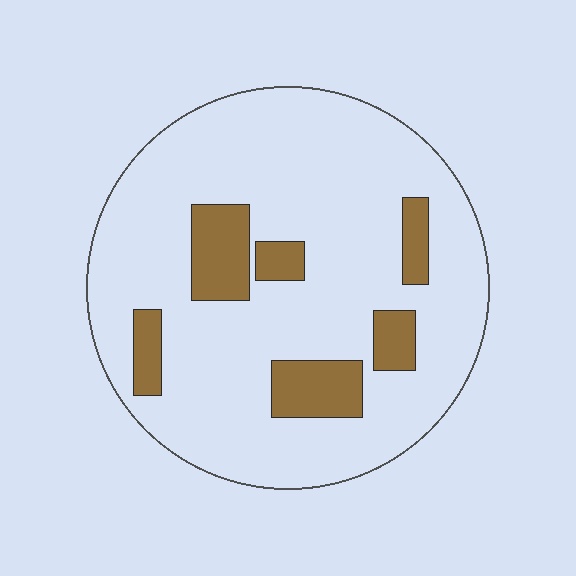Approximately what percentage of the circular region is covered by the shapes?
Approximately 15%.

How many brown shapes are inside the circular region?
6.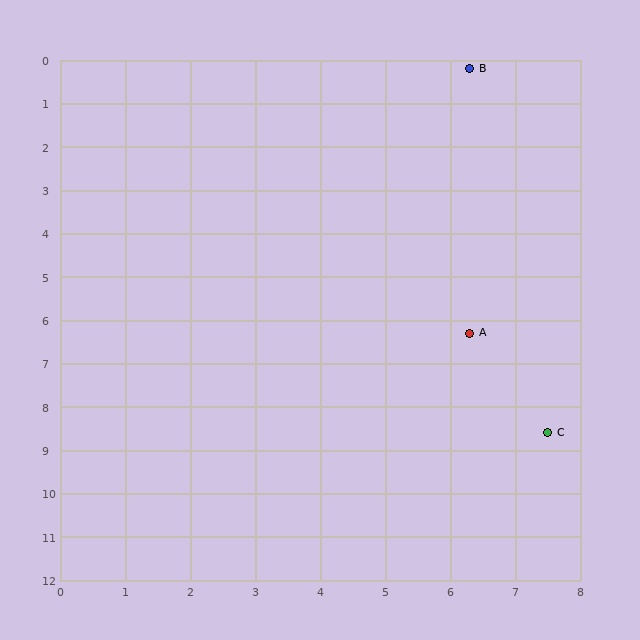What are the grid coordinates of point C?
Point C is at approximately (7.5, 8.6).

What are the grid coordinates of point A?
Point A is at approximately (6.3, 6.3).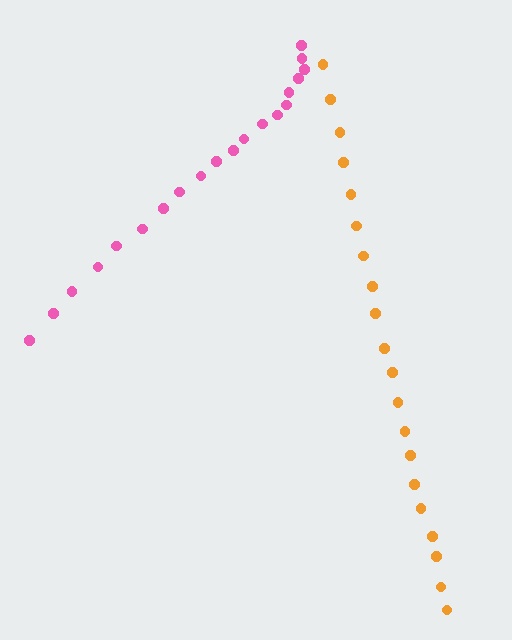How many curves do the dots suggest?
There are 2 distinct paths.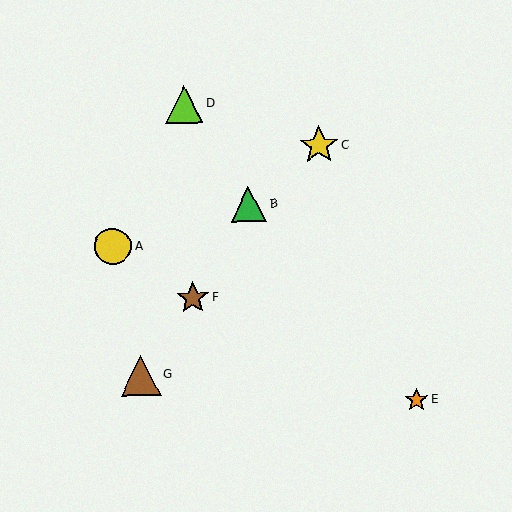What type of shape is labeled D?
Shape D is a lime triangle.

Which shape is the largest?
The brown triangle (labeled G) is the largest.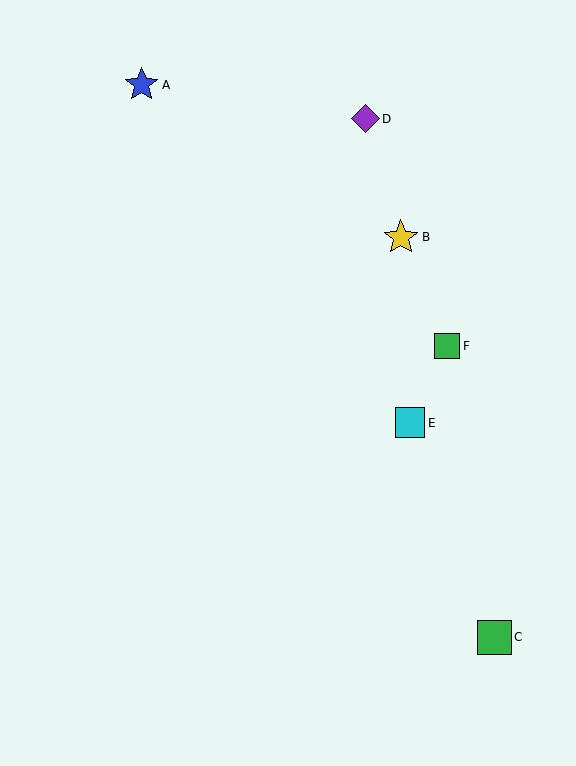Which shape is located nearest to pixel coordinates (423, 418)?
The cyan square (labeled E) at (410, 423) is nearest to that location.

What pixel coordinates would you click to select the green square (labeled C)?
Click at (494, 637) to select the green square C.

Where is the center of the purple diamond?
The center of the purple diamond is at (366, 119).